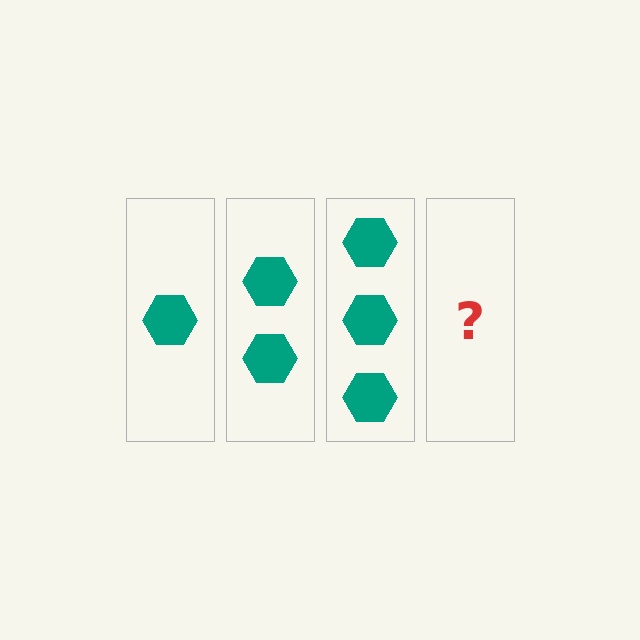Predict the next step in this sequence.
The next step is 4 hexagons.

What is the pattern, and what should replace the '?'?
The pattern is that each step adds one more hexagon. The '?' should be 4 hexagons.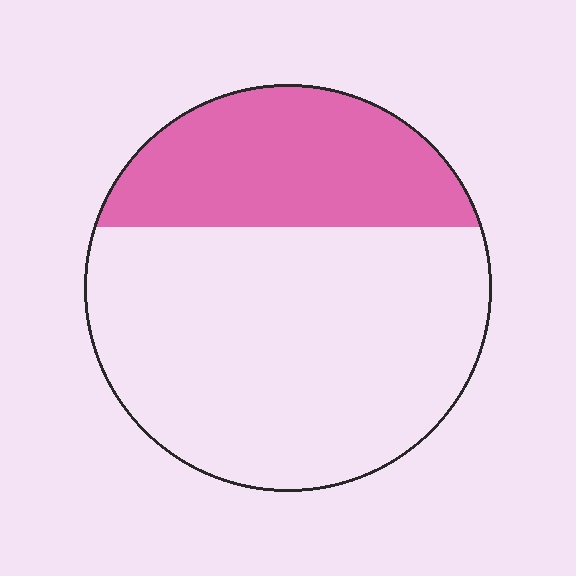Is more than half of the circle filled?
No.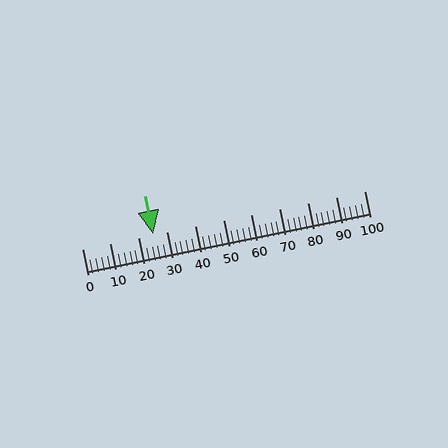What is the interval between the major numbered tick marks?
The major tick marks are spaced 10 units apart.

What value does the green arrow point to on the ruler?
The green arrow points to approximately 25.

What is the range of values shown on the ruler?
The ruler shows values from 0 to 100.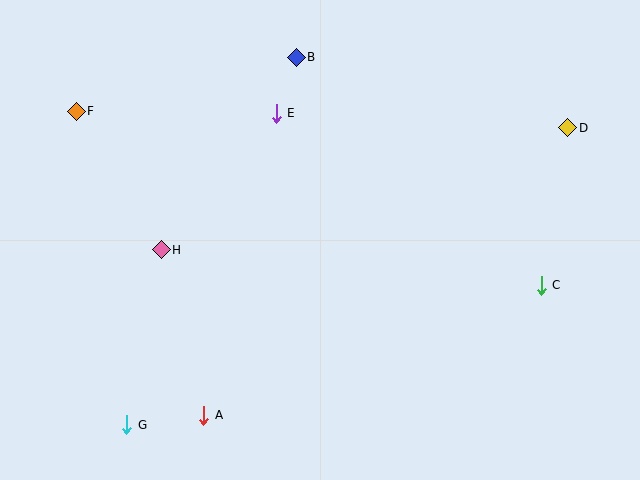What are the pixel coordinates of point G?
Point G is at (127, 425).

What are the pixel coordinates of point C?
Point C is at (541, 285).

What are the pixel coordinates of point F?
Point F is at (76, 111).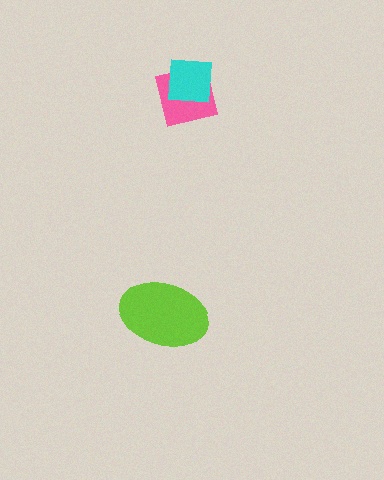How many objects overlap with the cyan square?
1 object overlaps with the cyan square.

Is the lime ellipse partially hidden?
No, no other shape covers it.